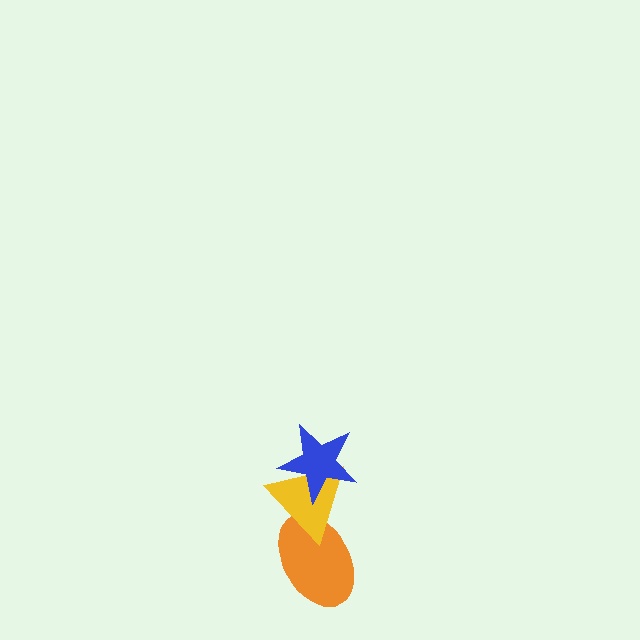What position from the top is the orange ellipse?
The orange ellipse is 3rd from the top.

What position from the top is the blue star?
The blue star is 1st from the top.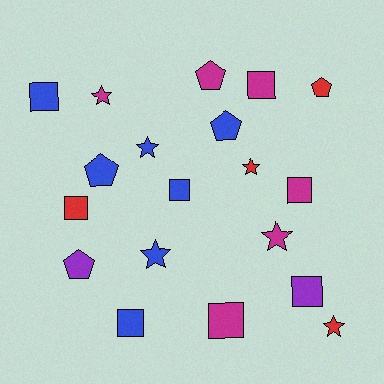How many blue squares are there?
There are 3 blue squares.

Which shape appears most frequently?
Square, with 8 objects.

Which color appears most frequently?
Blue, with 7 objects.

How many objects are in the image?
There are 19 objects.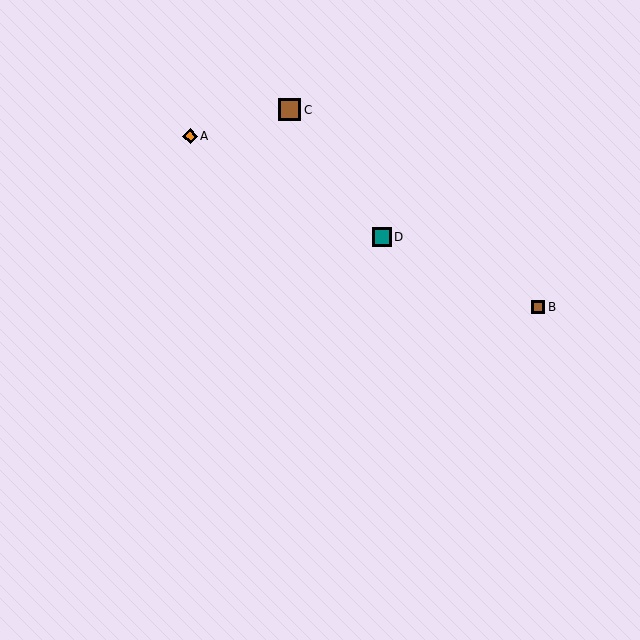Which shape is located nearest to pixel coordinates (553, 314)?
The brown square (labeled B) at (538, 307) is nearest to that location.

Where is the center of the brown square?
The center of the brown square is at (290, 110).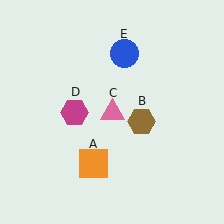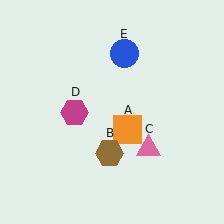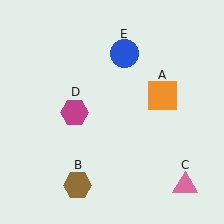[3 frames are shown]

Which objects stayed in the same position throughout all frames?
Magenta hexagon (object D) and blue circle (object E) remained stationary.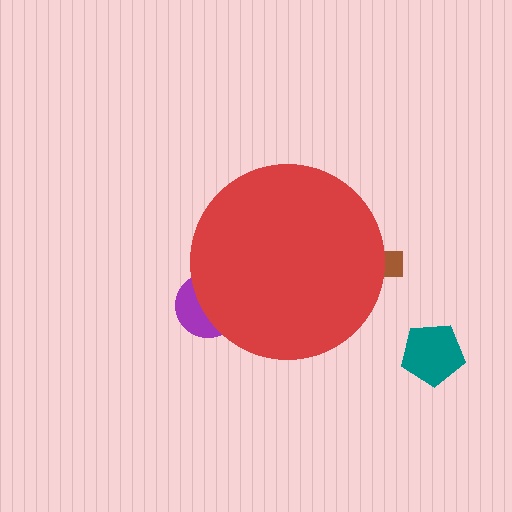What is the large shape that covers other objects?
A red circle.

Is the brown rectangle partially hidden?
Yes, the brown rectangle is partially hidden behind the red circle.